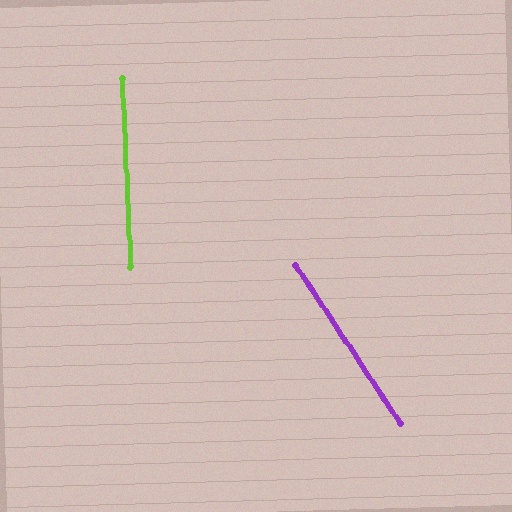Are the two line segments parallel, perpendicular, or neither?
Neither parallel nor perpendicular — they differ by about 31°.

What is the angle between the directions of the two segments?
Approximately 31 degrees.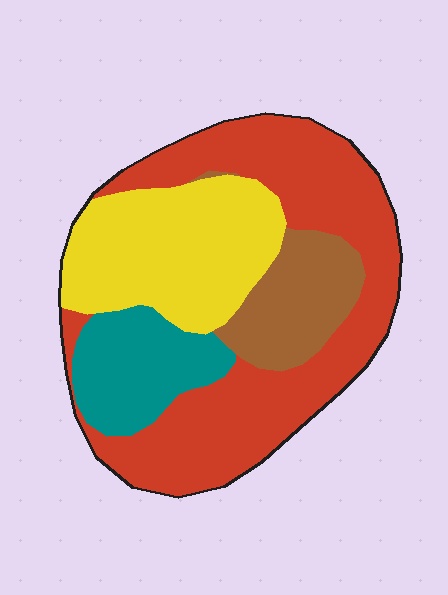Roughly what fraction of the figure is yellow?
Yellow takes up about one quarter (1/4) of the figure.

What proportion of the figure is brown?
Brown covers 13% of the figure.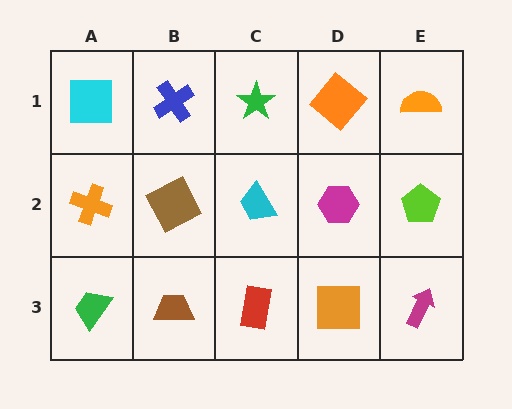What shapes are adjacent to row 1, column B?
A brown square (row 2, column B), a cyan square (row 1, column A), a green star (row 1, column C).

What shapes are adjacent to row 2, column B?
A blue cross (row 1, column B), a brown trapezoid (row 3, column B), an orange cross (row 2, column A), a cyan trapezoid (row 2, column C).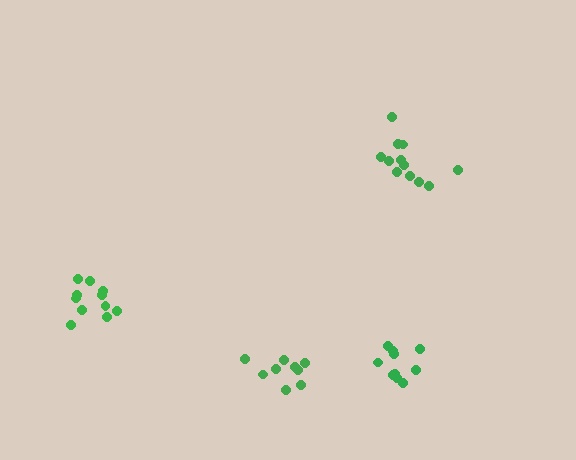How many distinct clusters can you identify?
There are 4 distinct clusters.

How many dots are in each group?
Group 1: 13 dots, Group 2: 9 dots, Group 3: 10 dots, Group 4: 11 dots (43 total).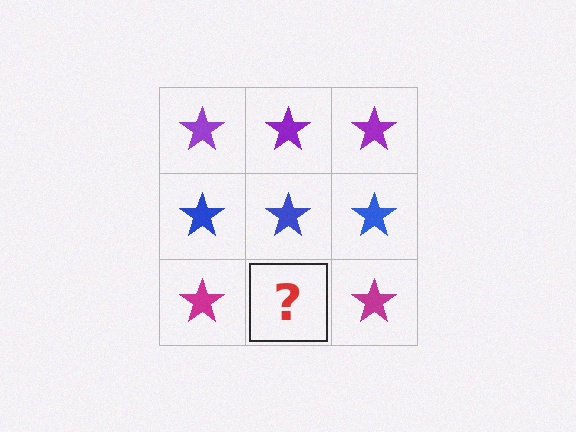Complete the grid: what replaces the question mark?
The question mark should be replaced with a magenta star.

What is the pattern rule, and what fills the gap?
The rule is that each row has a consistent color. The gap should be filled with a magenta star.